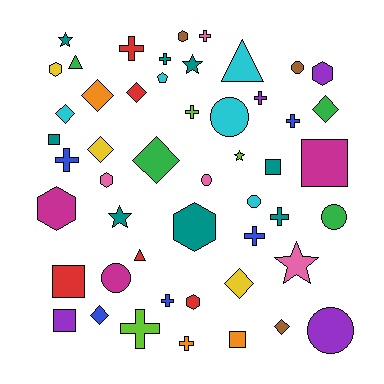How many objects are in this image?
There are 50 objects.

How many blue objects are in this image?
There are 5 blue objects.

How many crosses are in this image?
There are 12 crosses.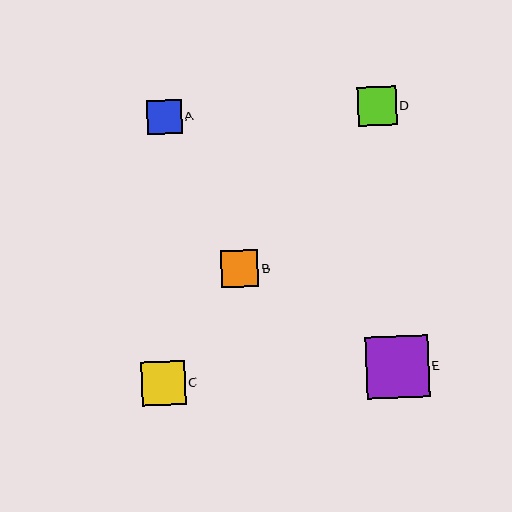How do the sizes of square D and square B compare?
Square D and square B are approximately the same size.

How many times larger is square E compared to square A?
Square E is approximately 1.8 times the size of square A.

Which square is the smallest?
Square A is the smallest with a size of approximately 34 pixels.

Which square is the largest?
Square E is the largest with a size of approximately 62 pixels.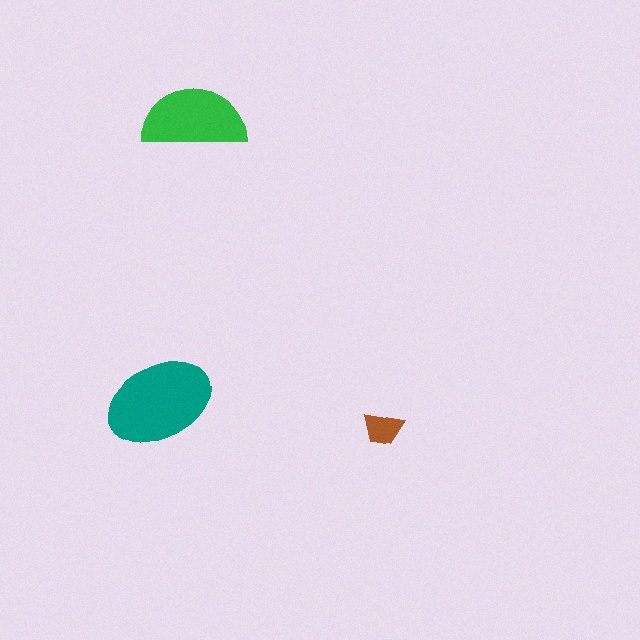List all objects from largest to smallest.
The teal ellipse, the green semicircle, the brown trapezoid.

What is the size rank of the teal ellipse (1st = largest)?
1st.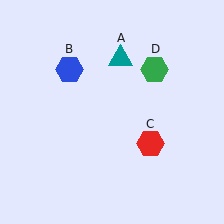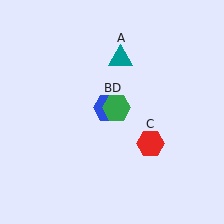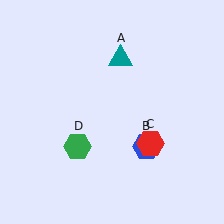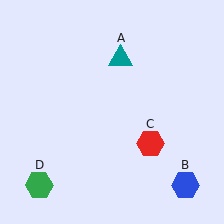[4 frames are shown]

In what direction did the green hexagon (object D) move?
The green hexagon (object D) moved down and to the left.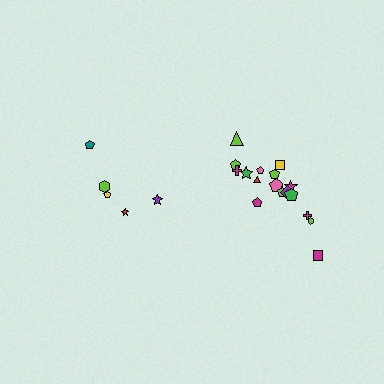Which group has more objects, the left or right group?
The right group.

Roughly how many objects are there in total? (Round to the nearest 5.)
Roughly 25 objects in total.